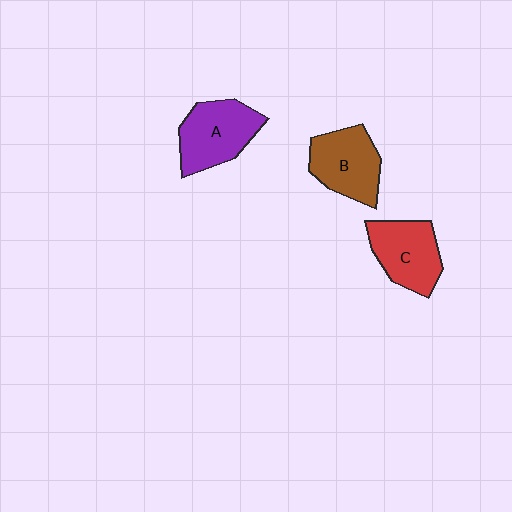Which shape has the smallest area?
Shape C (red).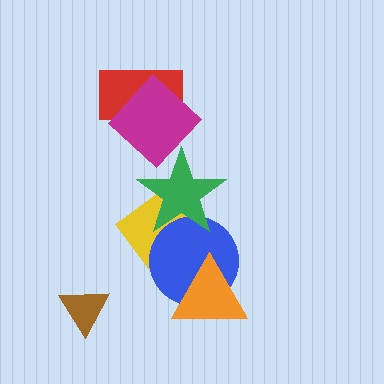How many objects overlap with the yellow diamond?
2 objects overlap with the yellow diamond.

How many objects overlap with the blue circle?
3 objects overlap with the blue circle.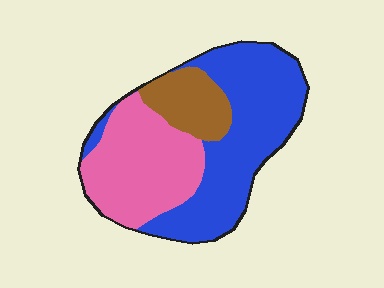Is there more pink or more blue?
Blue.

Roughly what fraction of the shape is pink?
Pink takes up between a third and a half of the shape.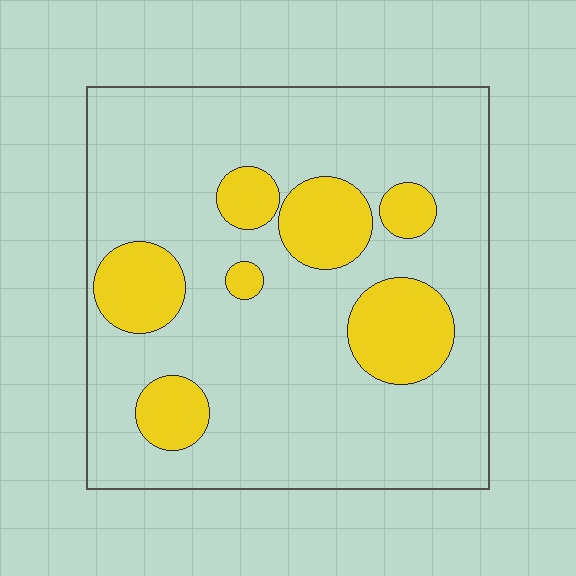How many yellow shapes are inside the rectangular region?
7.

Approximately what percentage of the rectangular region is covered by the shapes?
Approximately 20%.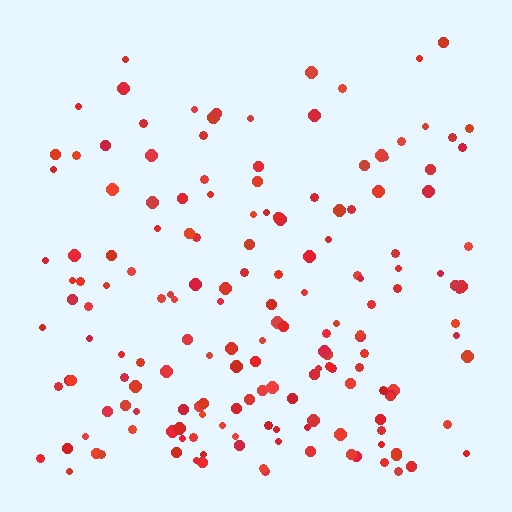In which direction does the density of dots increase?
From top to bottom, with the bottom side densest.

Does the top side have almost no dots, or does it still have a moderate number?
Still a moderate number, just noticeably fewer than the bottom.